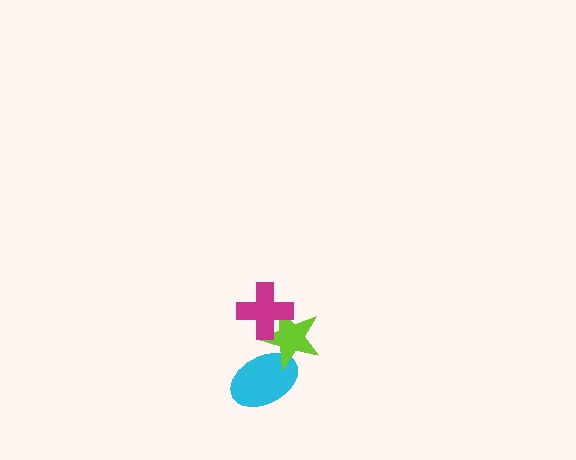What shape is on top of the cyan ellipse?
The lime star is on top of the cyan ellipse.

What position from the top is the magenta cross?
The magenta cross is 1st from the top.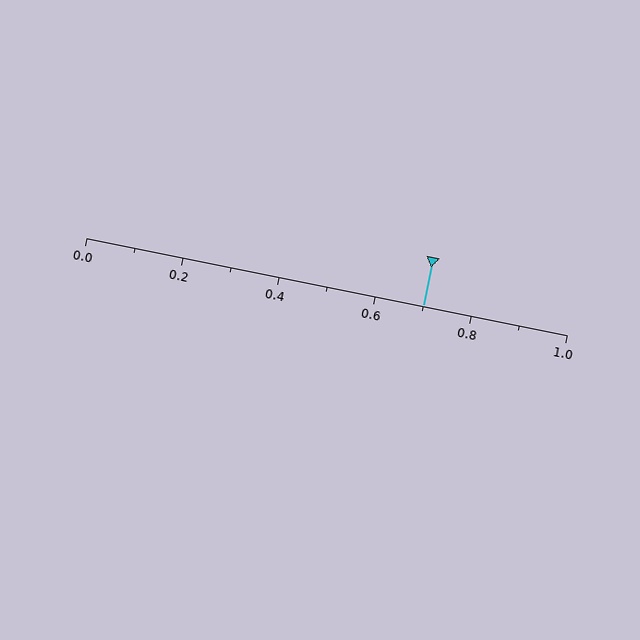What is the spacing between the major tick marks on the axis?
The major ticks are spaced 0.2 apart.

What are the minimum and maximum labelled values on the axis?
The axis runs from 0.0 to 1.0.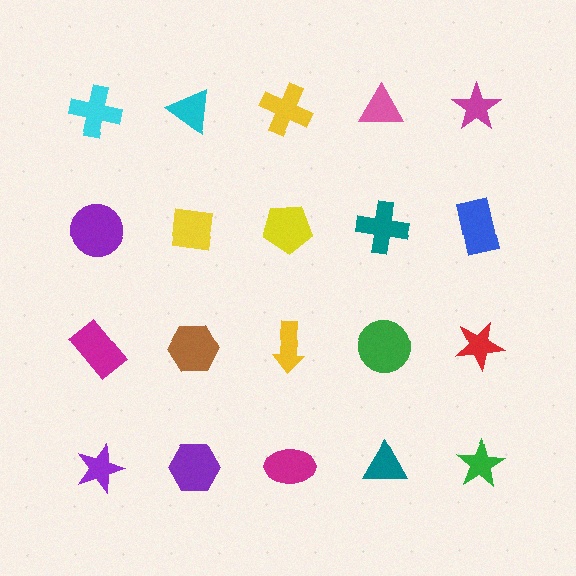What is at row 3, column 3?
A yellow arrow.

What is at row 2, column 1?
A purple circle.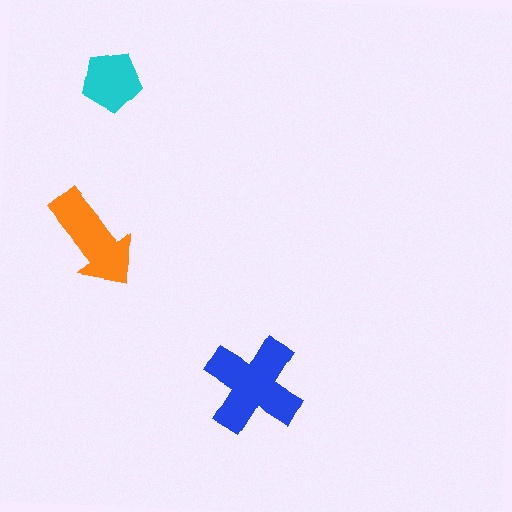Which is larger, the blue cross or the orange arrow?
The blue cross.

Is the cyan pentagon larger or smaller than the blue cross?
Smaller.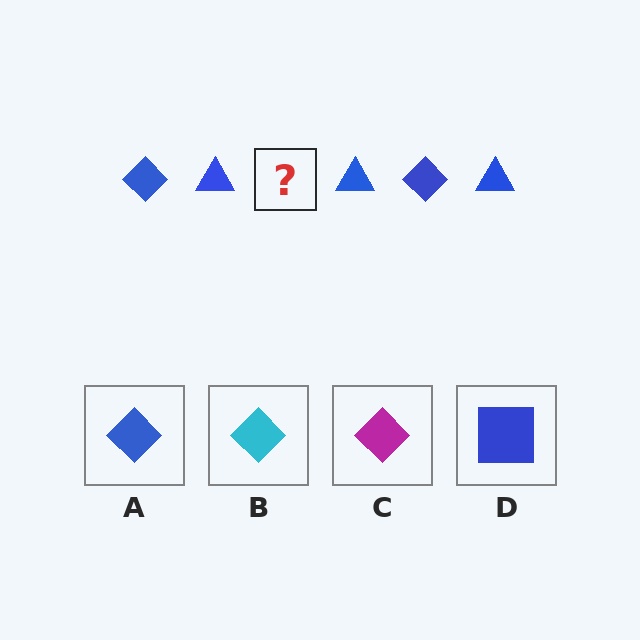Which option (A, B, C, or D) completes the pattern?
A.